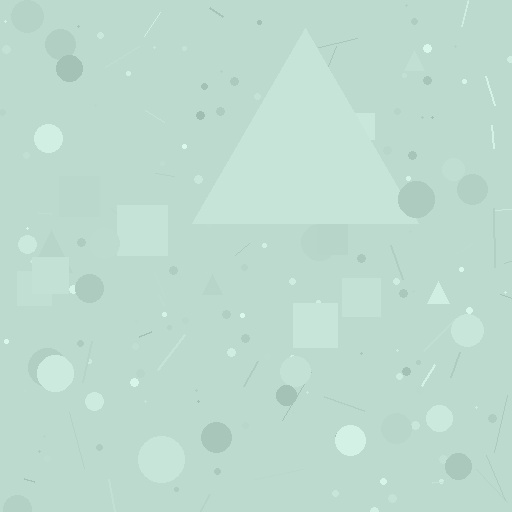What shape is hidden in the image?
A triangle is hidden in the image.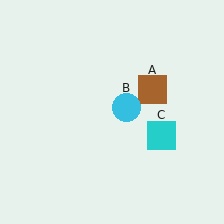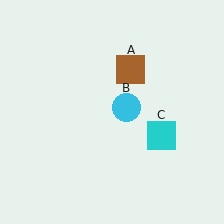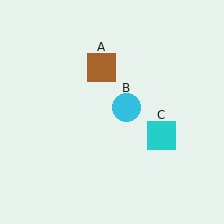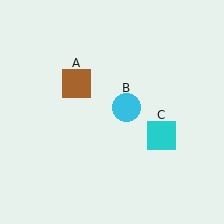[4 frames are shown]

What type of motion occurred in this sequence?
The brown square (object A) rotated counterclockwise around the center of the scene.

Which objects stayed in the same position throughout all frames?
Cyan circle (object B) and cyan square (object C) remained stationary.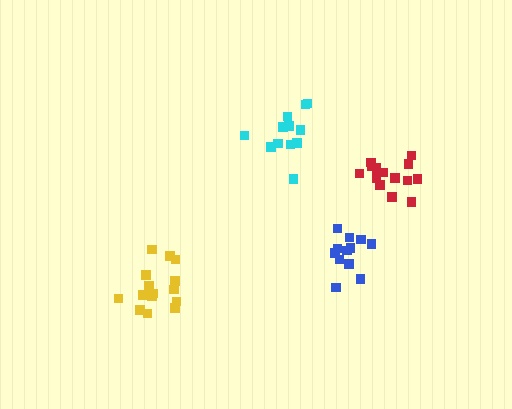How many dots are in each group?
Group 1: 12 dots, Group 2: 16 dots, Group 3: 12 dots, Group 4: 14 dots (54 total).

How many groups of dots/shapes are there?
There are 4 groups.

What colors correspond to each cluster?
The clusters are colored: blue, yellow, cyan, red.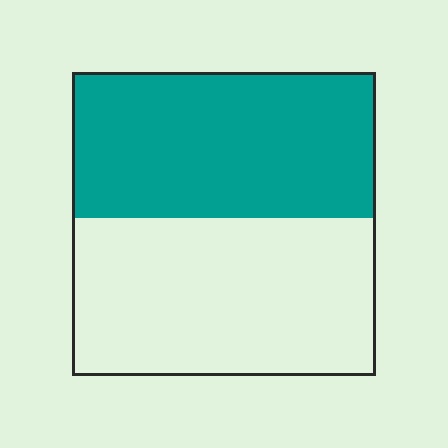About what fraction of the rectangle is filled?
About one half (1/2).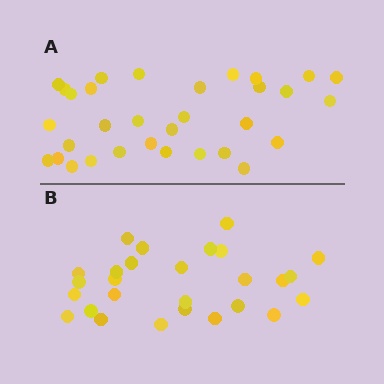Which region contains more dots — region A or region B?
Region A (the top region) has more dots.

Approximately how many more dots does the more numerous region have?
Region A has about 5 more dots than region B.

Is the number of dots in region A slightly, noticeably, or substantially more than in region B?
Region A has only slightly more — the two regions are fairly close. The ratio is roughly 1.2 to 1.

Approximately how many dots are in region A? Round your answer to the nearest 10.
About 30 dots. (The exact count is 32, which rounds to 30.)